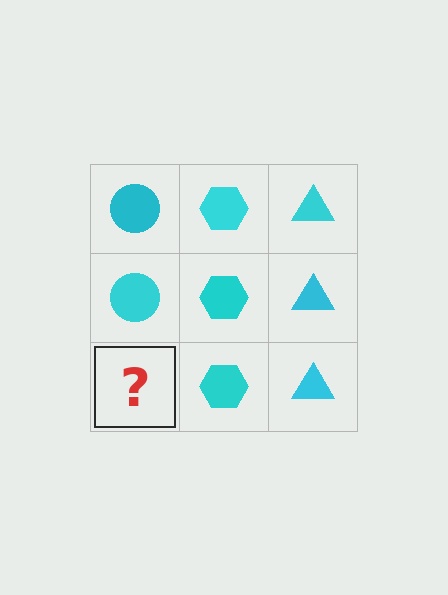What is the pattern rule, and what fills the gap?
The rule is that each column has a consistent shape. The gap should be filled with a cyan circle.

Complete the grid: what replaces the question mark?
The question mark should be replaced with a cyan circle.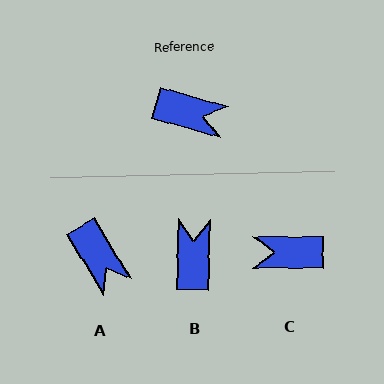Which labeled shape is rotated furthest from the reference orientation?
C, about 165 degrees away.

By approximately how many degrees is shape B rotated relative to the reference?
Approximately 105 degrees counter-clockwise.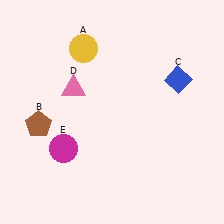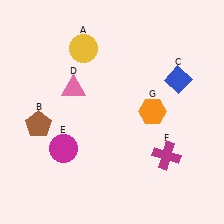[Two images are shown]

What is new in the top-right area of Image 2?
An orange hexagon (G) was added in the top-right area of Image 2.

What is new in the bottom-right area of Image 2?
A magenta cross (F) was added in the bottom-right area of Image 2.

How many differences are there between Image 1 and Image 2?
There are 2 differences between the two images.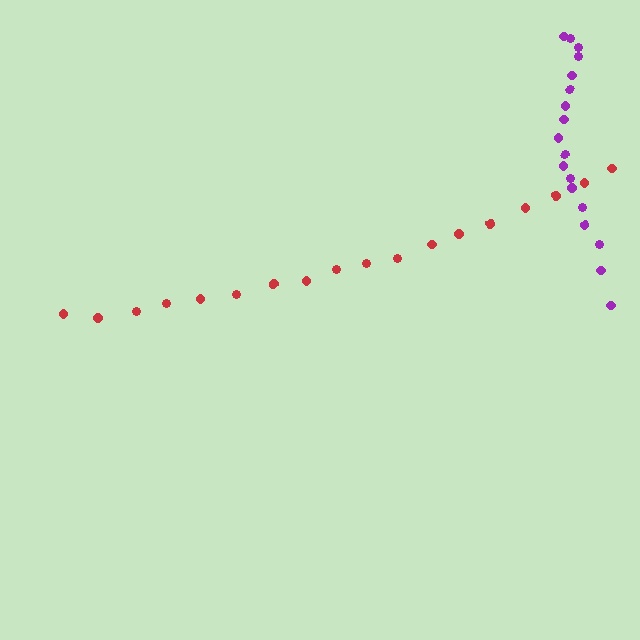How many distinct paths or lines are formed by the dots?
There are 2 distinct paths.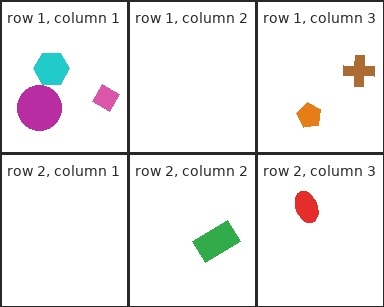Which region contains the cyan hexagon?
The row 1, column 1 region.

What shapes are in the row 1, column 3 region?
The orange pentagon, the brown cross.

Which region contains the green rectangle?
The row 2, column 2 region.